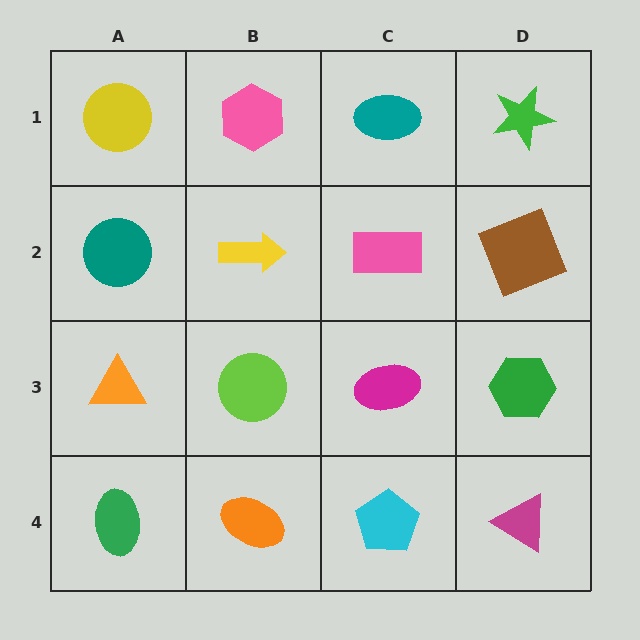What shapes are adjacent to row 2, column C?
A teal ellipse (row 1, column C), a magenta ellipse (row 3, column C), a yellow arrow (row 2, column B), a brown square (row 2, column D).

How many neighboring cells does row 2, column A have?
3.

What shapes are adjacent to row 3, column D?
A brown square (row 2, column D), a magenta triangle (row 4, column D), a magenta ellipse (row 3, column C).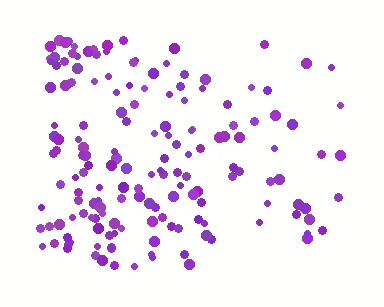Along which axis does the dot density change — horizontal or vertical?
Horizontal.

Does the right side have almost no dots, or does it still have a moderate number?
Still a moderate number, just noticeably fewer than the left.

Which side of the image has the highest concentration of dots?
The left.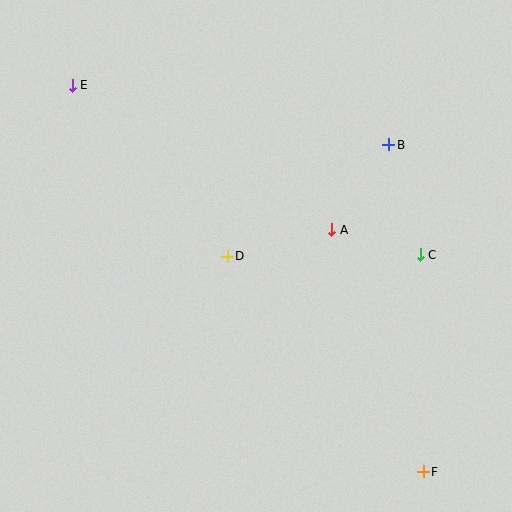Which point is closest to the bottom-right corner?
Point F is closest to the bottom-right corner.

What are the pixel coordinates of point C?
Point C is at (420, 255).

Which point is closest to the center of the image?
Point D at (227, 256) is closest to the center.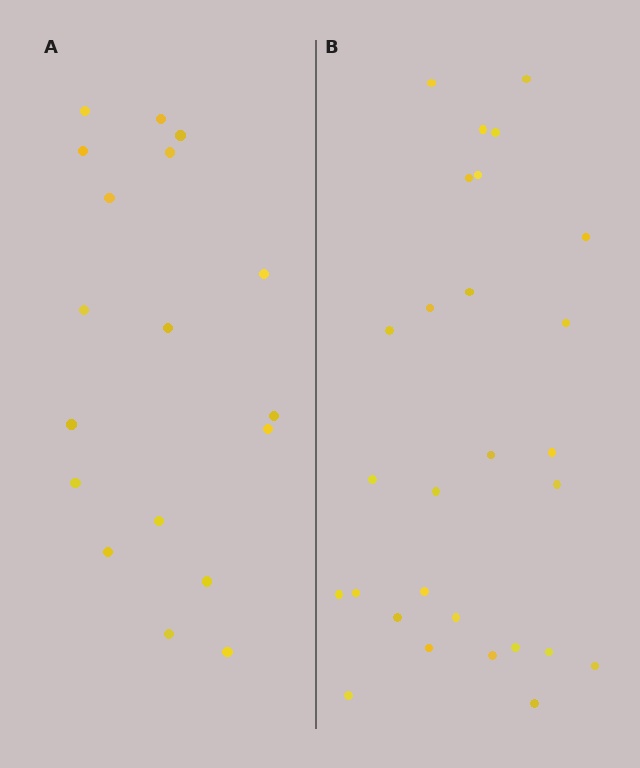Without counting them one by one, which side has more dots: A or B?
Region B (the right region) has more dots.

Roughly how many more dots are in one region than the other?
Region B has roughly 10 or so more dots than region A.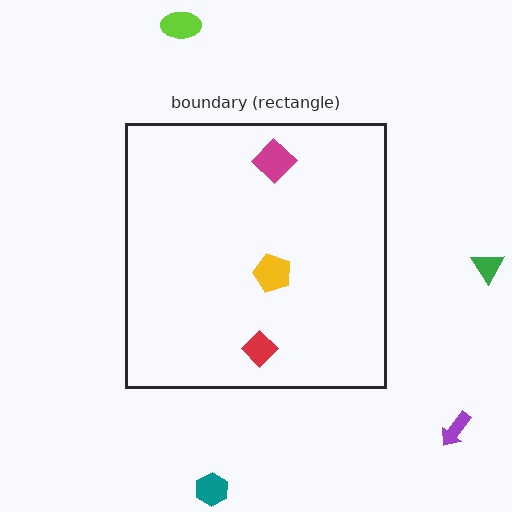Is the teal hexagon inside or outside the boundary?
Outside.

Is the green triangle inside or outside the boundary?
Outside.